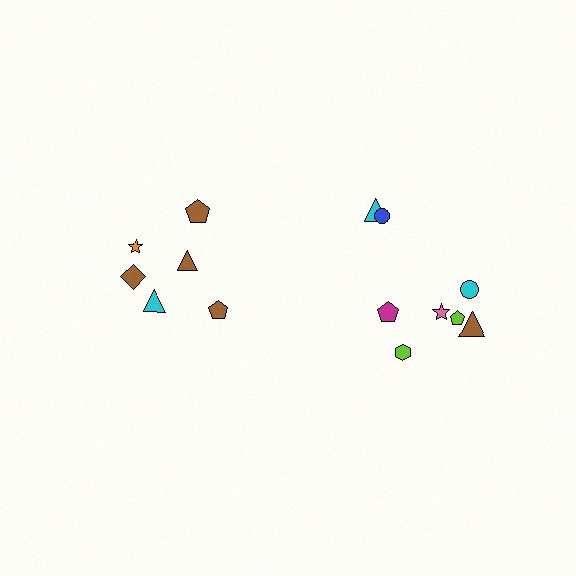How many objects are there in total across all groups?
There are 14 objects.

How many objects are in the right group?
There are 8 objects.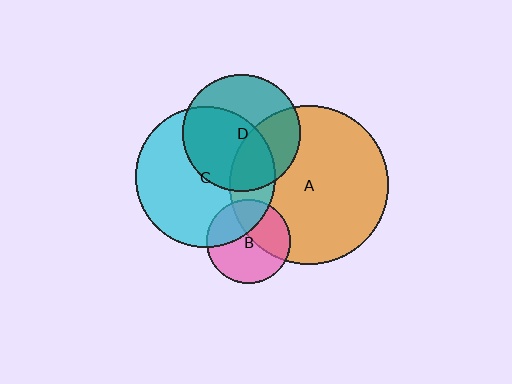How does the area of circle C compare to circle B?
Approximately 2.8 times.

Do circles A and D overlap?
Yes.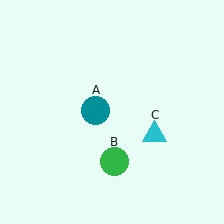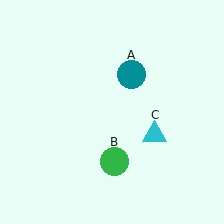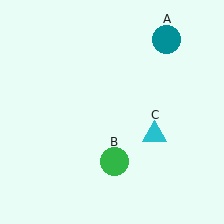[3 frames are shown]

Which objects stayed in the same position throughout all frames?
Green circle (object B) and cyan triangle (object C) remained stationary.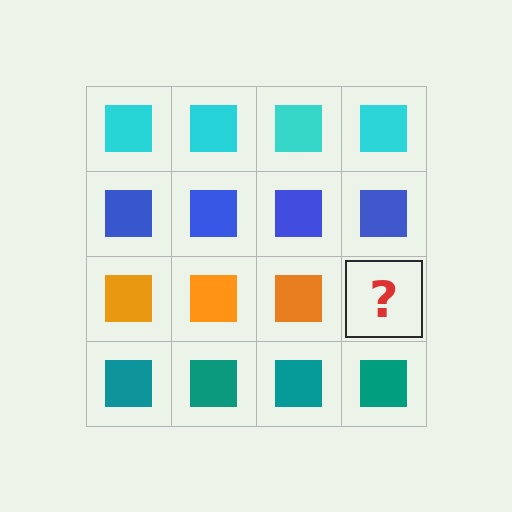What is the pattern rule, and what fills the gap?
The rule is that each row has a consistent color. The gap should be filled with an orange square.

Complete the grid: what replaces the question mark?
The question mark should be replaced with an orange square.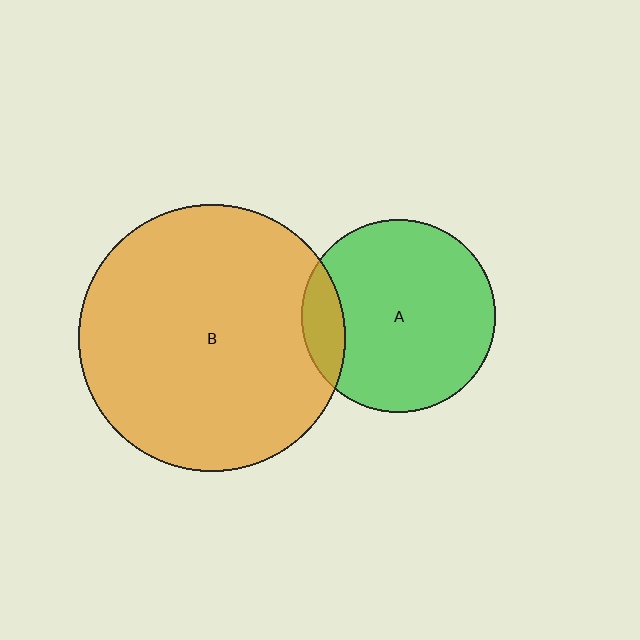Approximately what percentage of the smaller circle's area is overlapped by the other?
Approximately 15%.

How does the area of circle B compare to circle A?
Approximately 1.9 times.